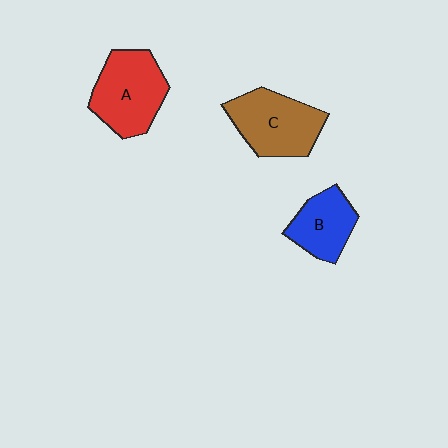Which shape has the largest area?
Shape A (red).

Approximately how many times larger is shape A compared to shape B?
Approximately 1.5 times.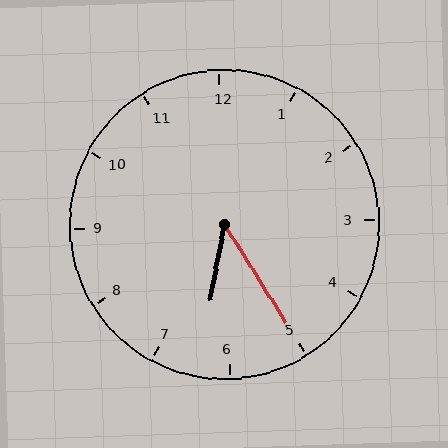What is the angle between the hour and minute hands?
Approximately 42 degrees.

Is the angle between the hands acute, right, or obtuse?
It is acute.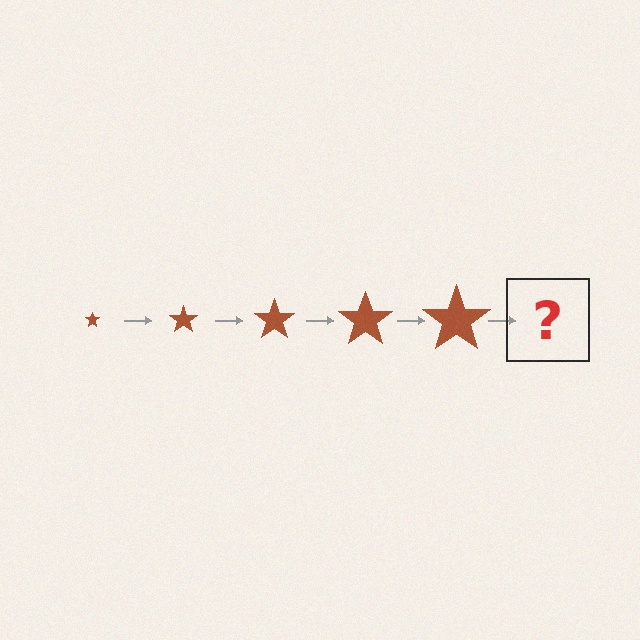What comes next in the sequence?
The next element should be a brown star, larger than the previous one.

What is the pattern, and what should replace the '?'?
The pattern is that the star gets progressively larger each step. The '?' should be a brown star, larger than the previous one.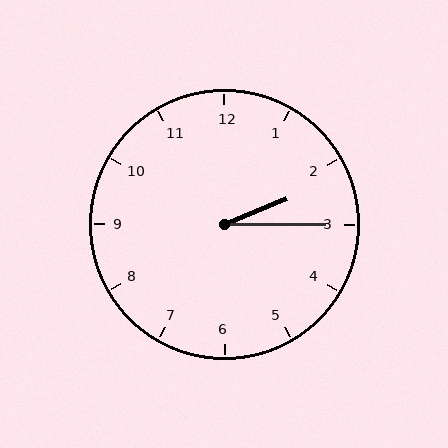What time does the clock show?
2:15.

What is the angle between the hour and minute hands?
Approximately 22 degrees.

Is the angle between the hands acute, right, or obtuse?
It is acute.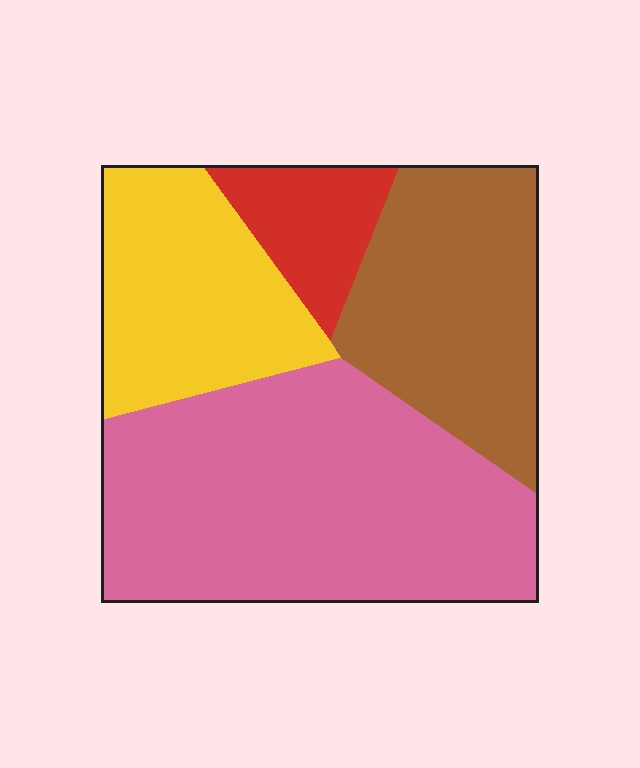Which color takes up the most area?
Pink, at roughly 45%.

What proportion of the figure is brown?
Brown covers roughly 25% of the figure.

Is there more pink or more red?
Pink.